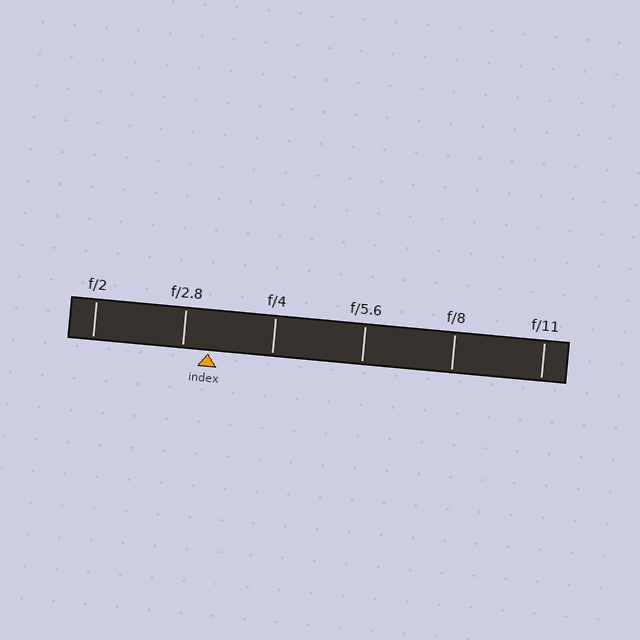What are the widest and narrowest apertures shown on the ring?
The widest aperture shown is f/2 and the narrowest is f/11.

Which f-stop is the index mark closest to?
The index mark is closest to f/2.8.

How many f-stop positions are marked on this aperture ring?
There are 6 f-stop positions marked.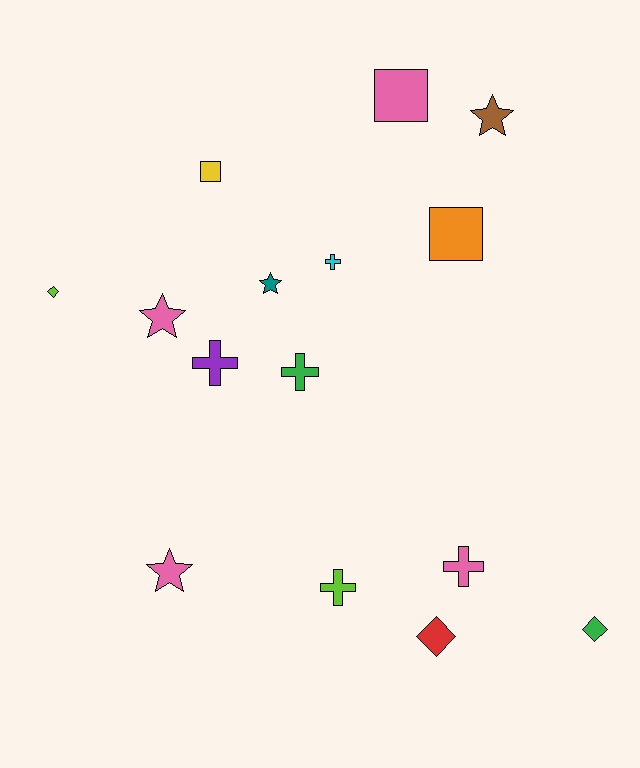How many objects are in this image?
There are 15 objects.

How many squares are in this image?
There are 3 squares.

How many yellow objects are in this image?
There is 1 yellow object.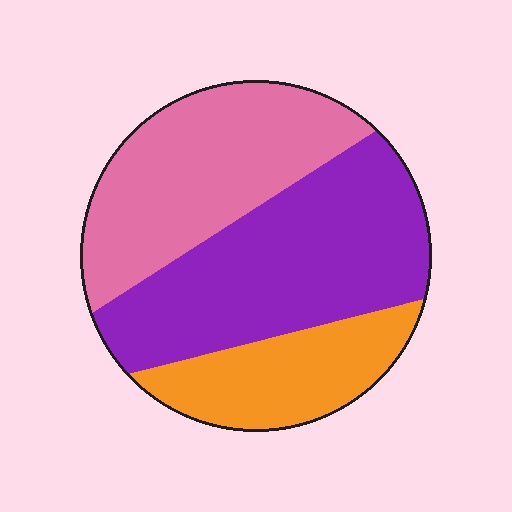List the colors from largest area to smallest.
From largest to smallest: purple, pink, orange.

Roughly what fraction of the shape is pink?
Pink covers 35% of the shape.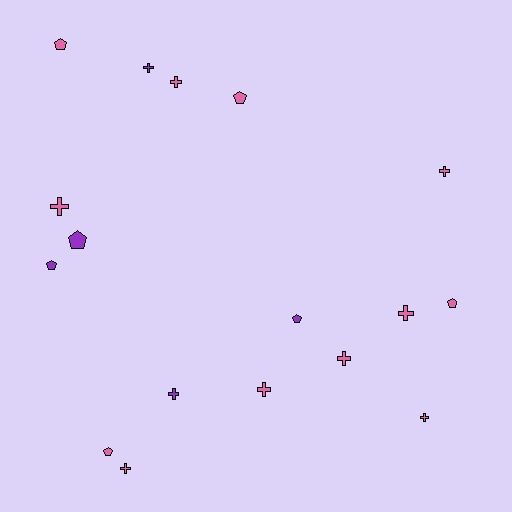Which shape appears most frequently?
Cross, with 10 objects.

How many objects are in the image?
There are 17 objects.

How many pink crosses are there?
There are 8 pink crosses.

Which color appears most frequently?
Pink, with 12 objects.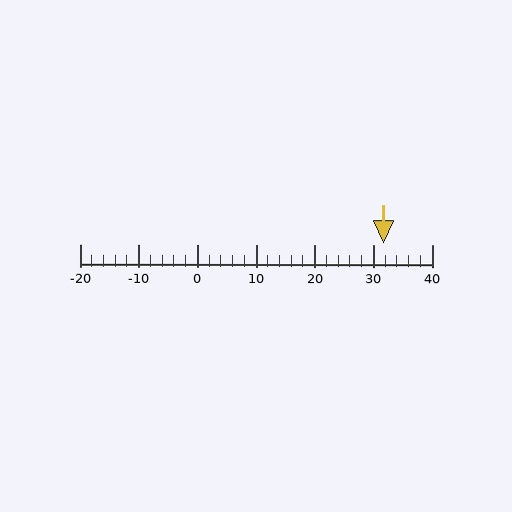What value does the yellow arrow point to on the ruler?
The yellow arrow points to approximately 32.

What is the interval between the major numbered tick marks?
The major tick marks are spaced 10 units apart.